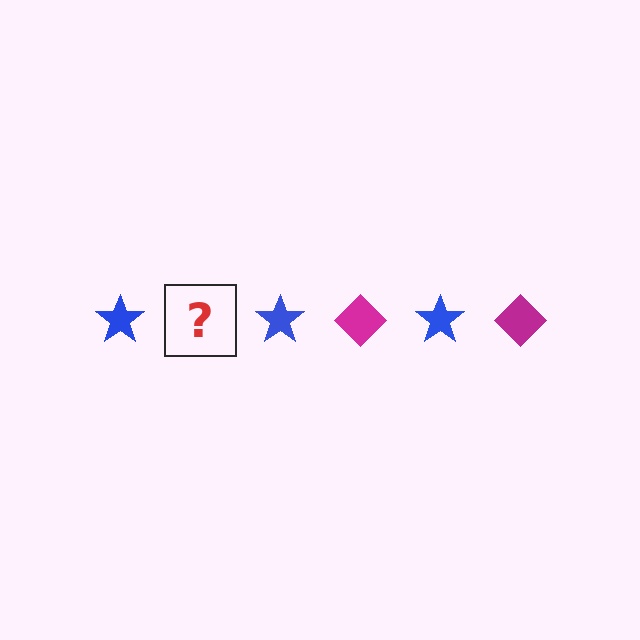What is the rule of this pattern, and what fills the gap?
The rule is that the pattern alternates between blue star and magenta diamond. The gap should be filled with a magenta diamond.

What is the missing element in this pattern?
The missing element is a magenta diamond.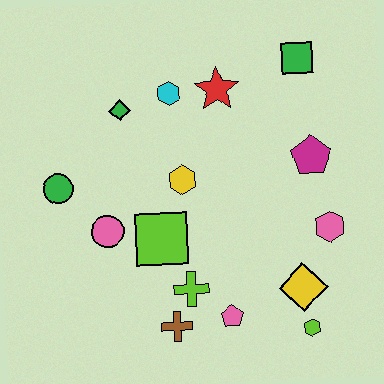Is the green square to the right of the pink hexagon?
No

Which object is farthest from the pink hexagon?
The green circle is farthest from the pink hexagon.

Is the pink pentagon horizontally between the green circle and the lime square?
No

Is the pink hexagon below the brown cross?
No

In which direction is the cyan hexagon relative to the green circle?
The cyan hexagon is to the right of the green circle.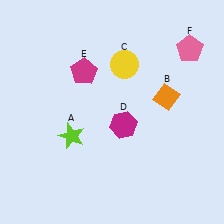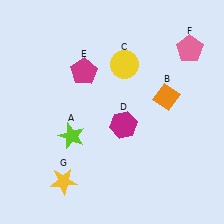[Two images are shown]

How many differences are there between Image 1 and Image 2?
There is 1 difference between the two images.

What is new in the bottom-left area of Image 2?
A yellow star (G) was added in the bottom-left area of Image 2.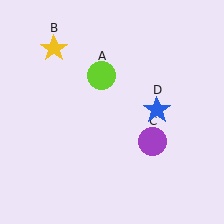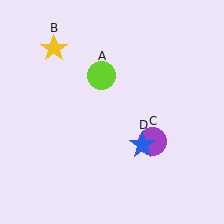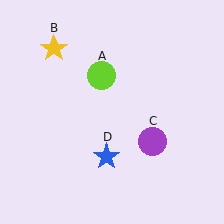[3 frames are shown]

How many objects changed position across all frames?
1 object changed position: blue star (object D).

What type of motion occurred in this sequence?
The blue star (object D) rotated clockwise around the center of the scene.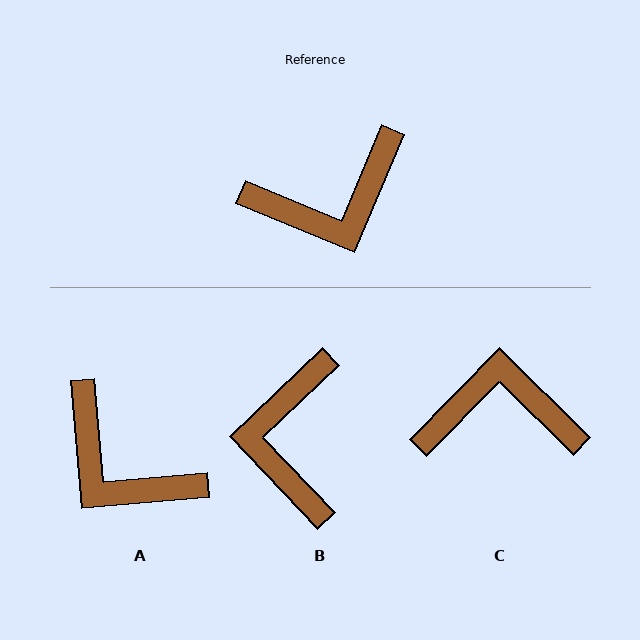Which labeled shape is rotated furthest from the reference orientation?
C, about 158 degrees away.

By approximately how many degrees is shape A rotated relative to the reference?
Approximately 62 degrees clockwise.